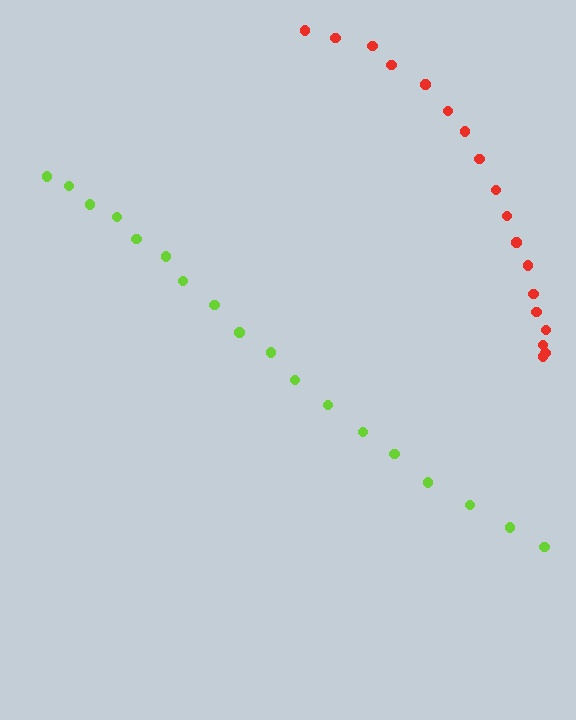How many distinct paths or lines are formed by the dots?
There are 2 distinct paths.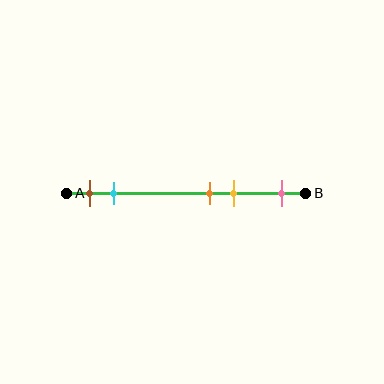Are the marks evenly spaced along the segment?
No, the marks are not evenly spaced.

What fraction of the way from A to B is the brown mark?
The brown mark is approximately 10% (0.1) of the way from A to B.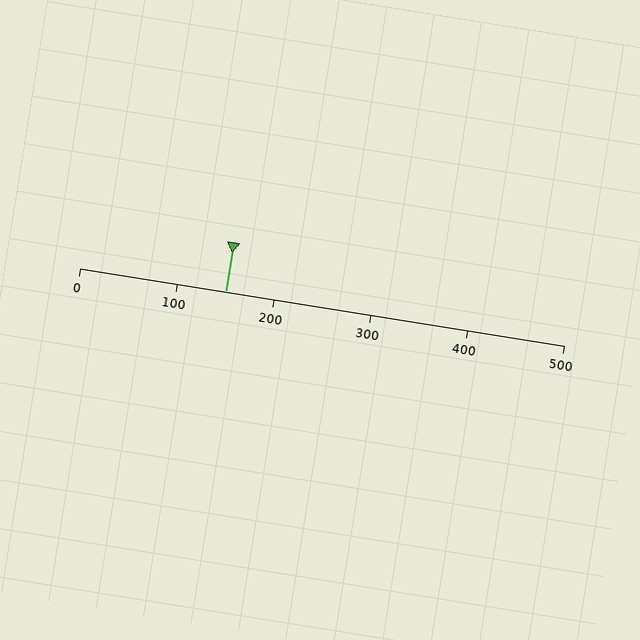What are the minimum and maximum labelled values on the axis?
The axis runs from 0 to 500.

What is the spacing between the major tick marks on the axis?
The major ticks are spaced 100 apart.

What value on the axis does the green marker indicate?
The marker indicates approximately 150.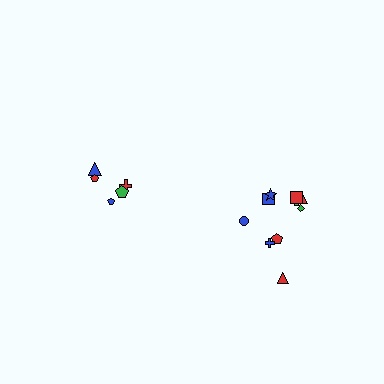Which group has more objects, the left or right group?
The right group.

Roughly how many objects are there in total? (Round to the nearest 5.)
Roughly 15 objects in total.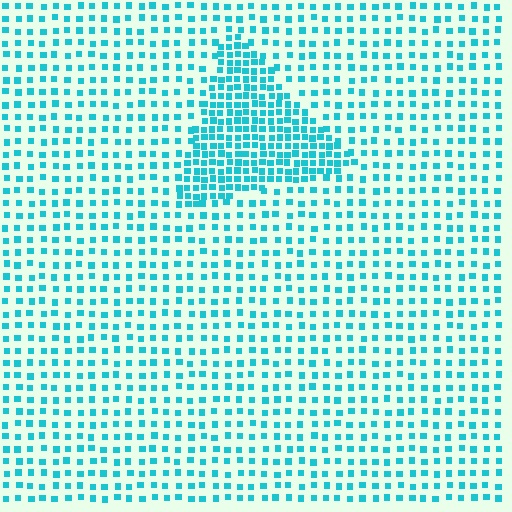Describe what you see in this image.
The image contains small cyan elements arranged at two different densities. A triangle-shaped region is visible where the elements are more densely packed than the surrounding area.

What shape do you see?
I see a triangle.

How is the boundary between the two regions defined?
The boundary is defined by a change in element density (approximately 2.2x ratio). All elements are the same color, size, and shape.